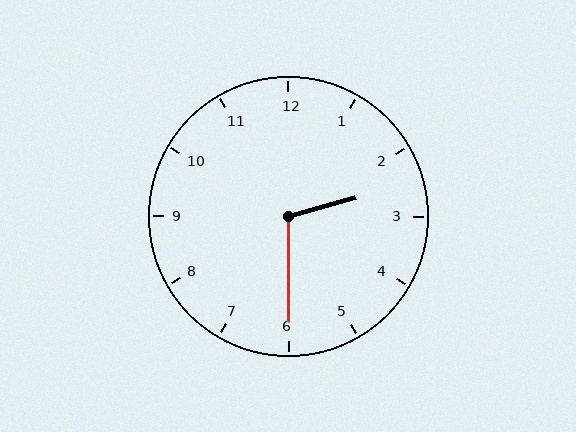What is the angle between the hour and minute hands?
Approximately 105 degrees.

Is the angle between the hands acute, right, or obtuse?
It is obtuse.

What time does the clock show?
2:30.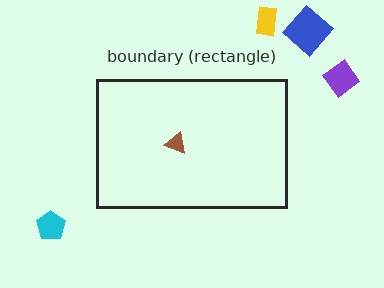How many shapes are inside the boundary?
1 inside, 4 outside.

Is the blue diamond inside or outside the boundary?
Outside.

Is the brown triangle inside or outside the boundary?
Inside.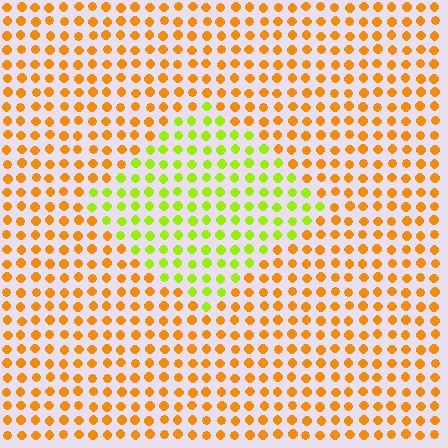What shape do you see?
I see a diamond.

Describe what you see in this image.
The image is filled with small orange elements in a uniform arrangement. A diamond-shaped region is visible where the elements are tinted to a slightly different hue, forming a subtle color boundary.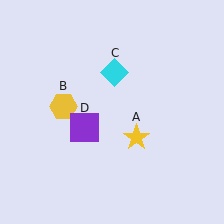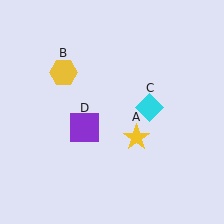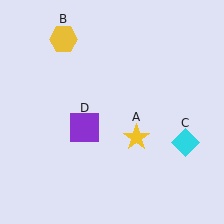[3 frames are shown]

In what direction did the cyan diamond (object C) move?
The cyan diamond (object C) moved down and to the right.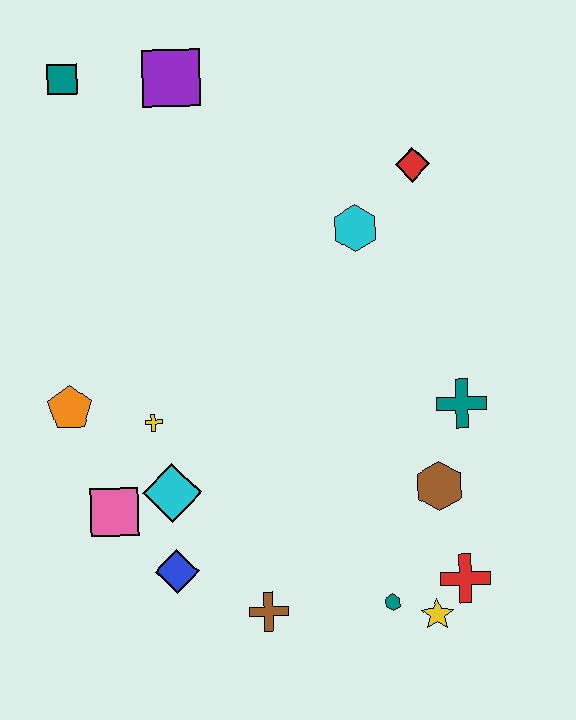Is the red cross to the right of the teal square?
Yes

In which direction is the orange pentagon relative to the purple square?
The orange pentagon is below the purple square.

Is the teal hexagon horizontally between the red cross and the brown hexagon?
No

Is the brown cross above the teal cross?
No